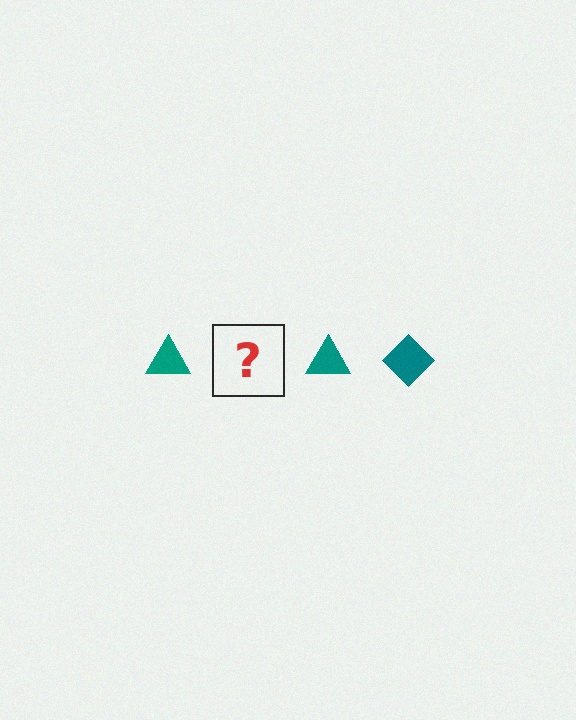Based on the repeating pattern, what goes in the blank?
The blank should be a teal diamond.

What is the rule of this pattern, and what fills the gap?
The rule is that the pattern cycles through triangle, diamond shapes in teal. The gap should be filled with a teal diamond.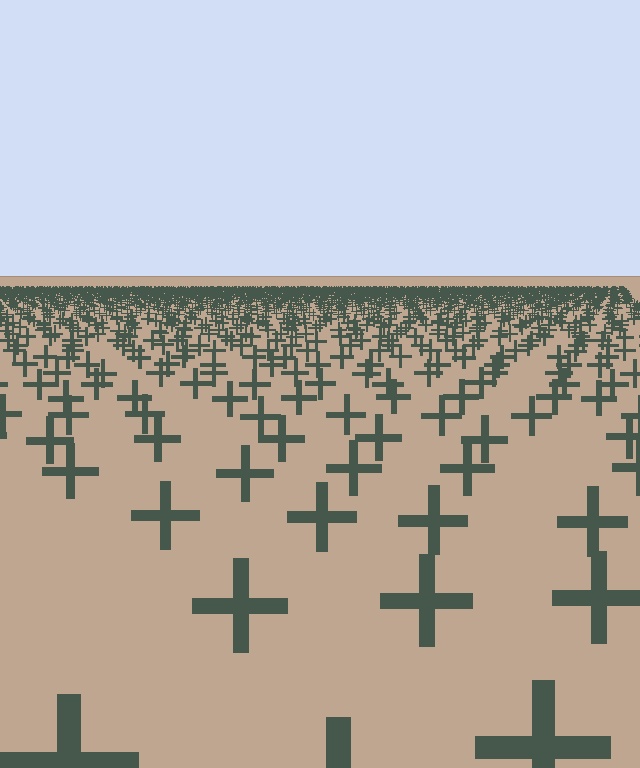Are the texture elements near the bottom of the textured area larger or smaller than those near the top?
Larger. Near the bottom, elements are closer to the viewer and appear at a bigger on-screen size.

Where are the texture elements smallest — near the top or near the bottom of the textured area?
Near the top.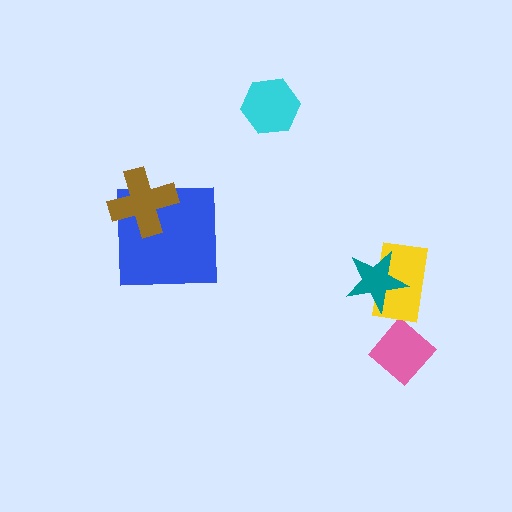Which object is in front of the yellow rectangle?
The teal star is in front of the yellow rectangle.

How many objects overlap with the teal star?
1 object overlaps with the teal star.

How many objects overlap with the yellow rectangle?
1 object overlaps with the yellow rectangle.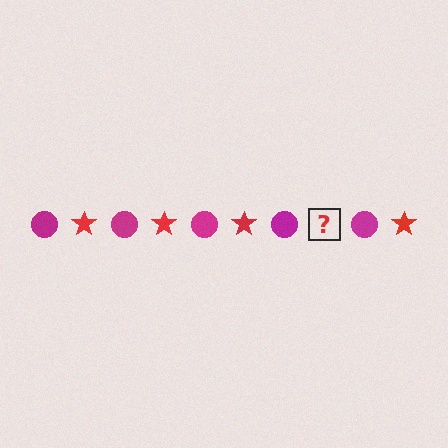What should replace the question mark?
The question mark should be replaced with a red star.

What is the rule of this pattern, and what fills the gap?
The rule is that the pattern alternates between magenta circle and red star. The gap should be filled with a red star.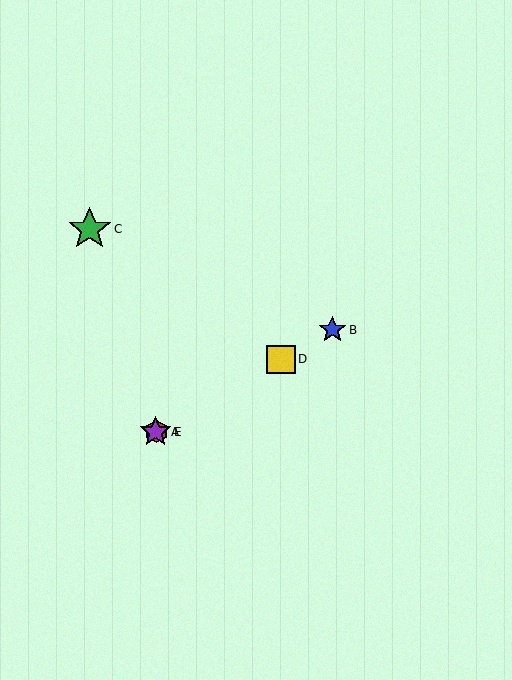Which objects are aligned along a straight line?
Objects A, B, D, E are aligned along a straight line.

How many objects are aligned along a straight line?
4 objects (A, B, D, E) are aligned along a straight line.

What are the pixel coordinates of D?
Object D is at (281, 359).